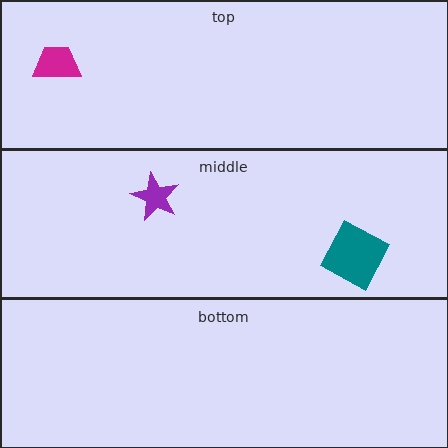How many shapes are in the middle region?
2.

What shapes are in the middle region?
The teal square, the purple star.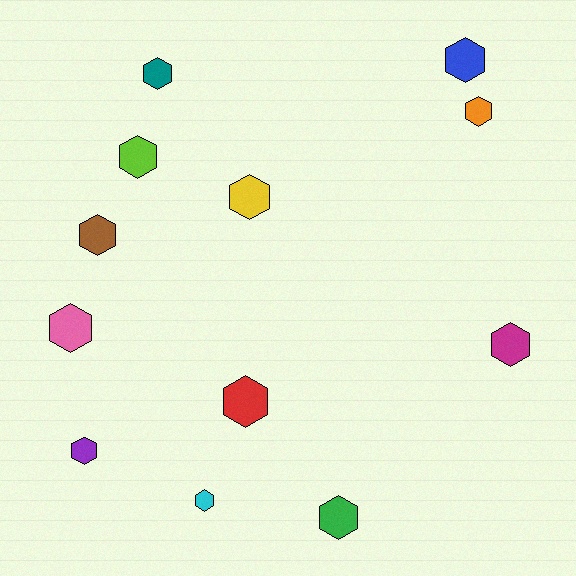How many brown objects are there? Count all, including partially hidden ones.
There is 1 brown object.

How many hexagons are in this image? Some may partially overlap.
There are 12 hexagons.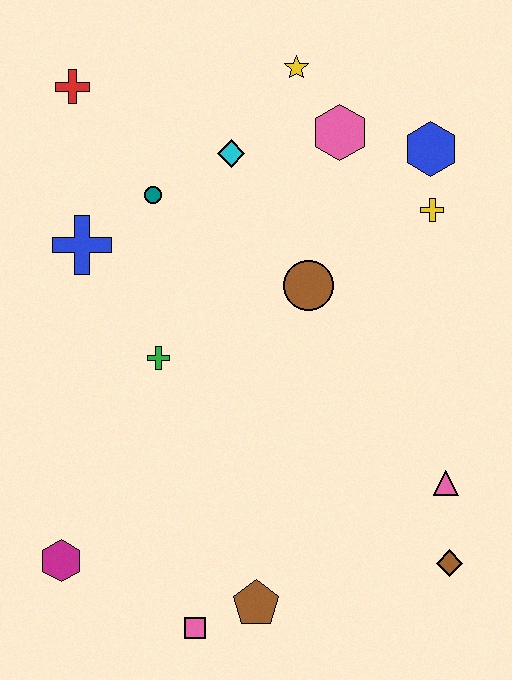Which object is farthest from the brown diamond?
The red cross is farthest from the brown diamond.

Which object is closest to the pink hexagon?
The yellow star is closest to the pink hexagon.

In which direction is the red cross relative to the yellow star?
The red cross is to the left of the yellow star.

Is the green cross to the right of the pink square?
No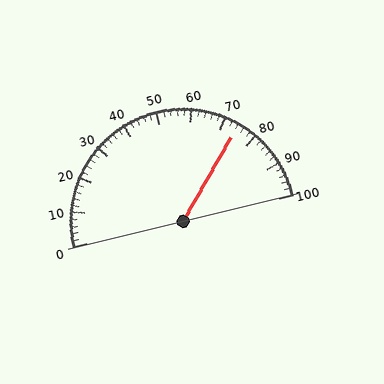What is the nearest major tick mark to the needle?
The nearest major tick mark is 70.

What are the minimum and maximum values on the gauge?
The gauge ranges from 0 to 100.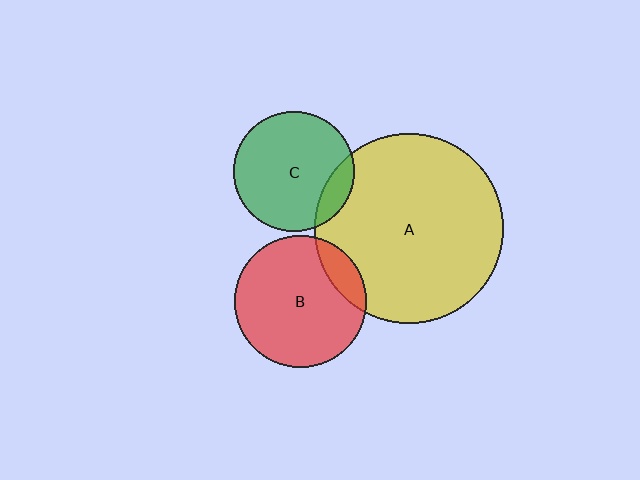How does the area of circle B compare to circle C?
Approximately 1.2 times.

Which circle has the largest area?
Circle A (yellow).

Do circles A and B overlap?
Yes.